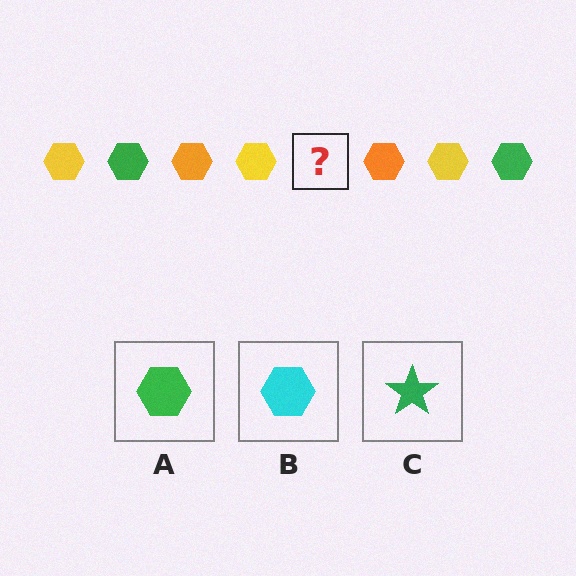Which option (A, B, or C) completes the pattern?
A.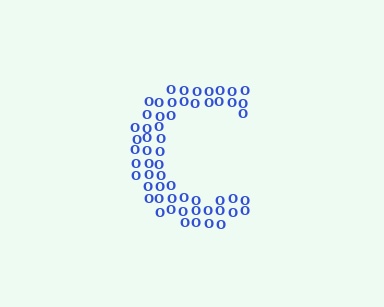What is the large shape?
The large shape is the letter C.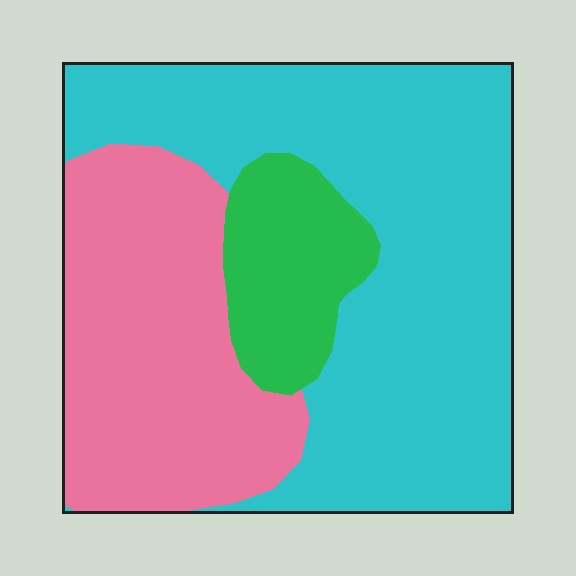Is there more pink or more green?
Pink.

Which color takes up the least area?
Green, at roughly 15%.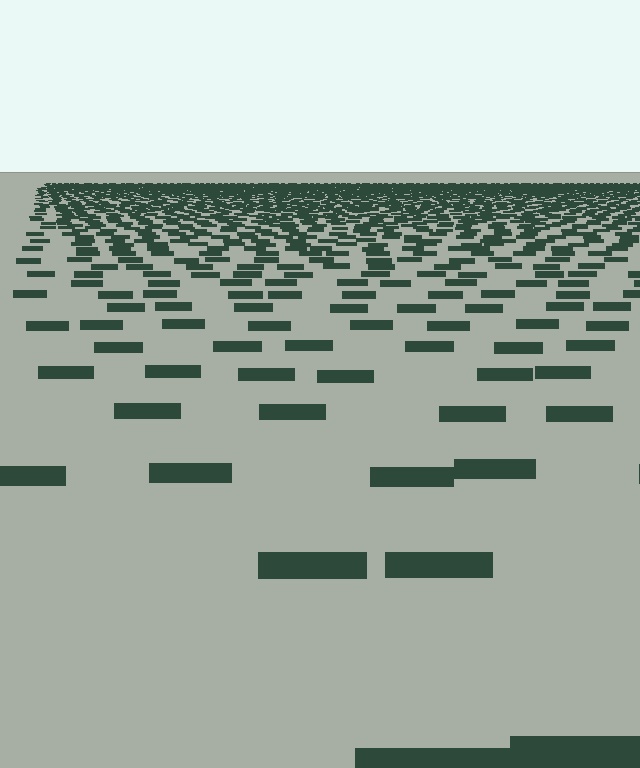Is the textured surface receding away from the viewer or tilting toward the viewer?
The surface is receding away from the viewer. Texture elements get smaller and denser toward the top.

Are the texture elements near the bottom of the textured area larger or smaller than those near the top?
Larger. Near the bottom, elements are closer to the viewer and appear at a bigger on-screen size.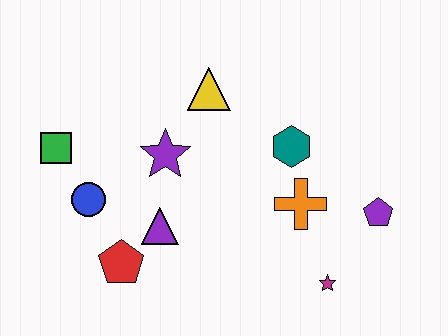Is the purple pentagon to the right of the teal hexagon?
Yes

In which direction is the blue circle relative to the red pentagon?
The blue circle is above the red pentagon.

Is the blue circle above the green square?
No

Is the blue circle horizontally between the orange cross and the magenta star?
No